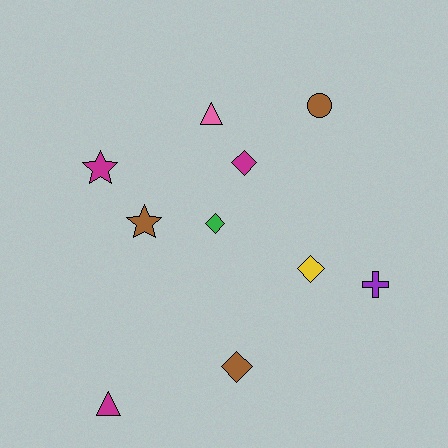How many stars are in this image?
There are 2 stars.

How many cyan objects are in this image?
There are no cyan objects.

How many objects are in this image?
There are 10 objects.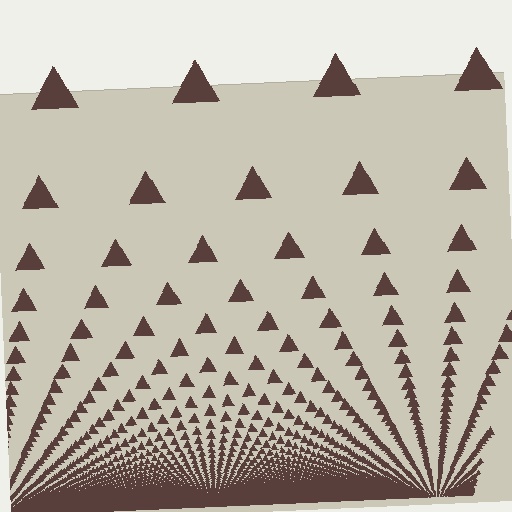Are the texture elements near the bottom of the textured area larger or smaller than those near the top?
Smaller. The gradient is inverted — elements near the bottom are smaller and denser.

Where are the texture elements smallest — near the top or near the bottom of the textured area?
Near the bottom.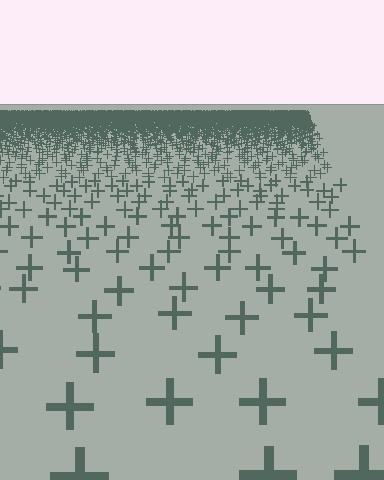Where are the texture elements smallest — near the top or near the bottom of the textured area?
Near the top.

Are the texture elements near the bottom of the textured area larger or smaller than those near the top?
Larger. Near the bottom, elements are closer to the viewer and appear at a bigger on-screen size.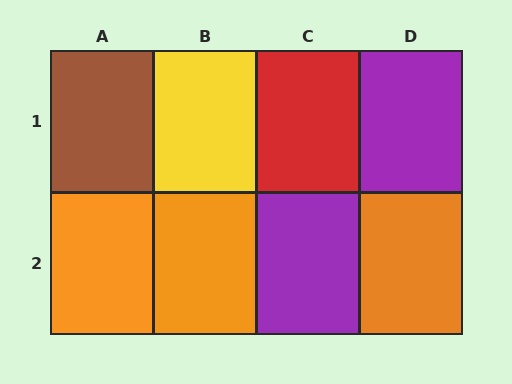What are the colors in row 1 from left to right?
Brown, yellow, red, purple.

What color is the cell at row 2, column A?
Orange.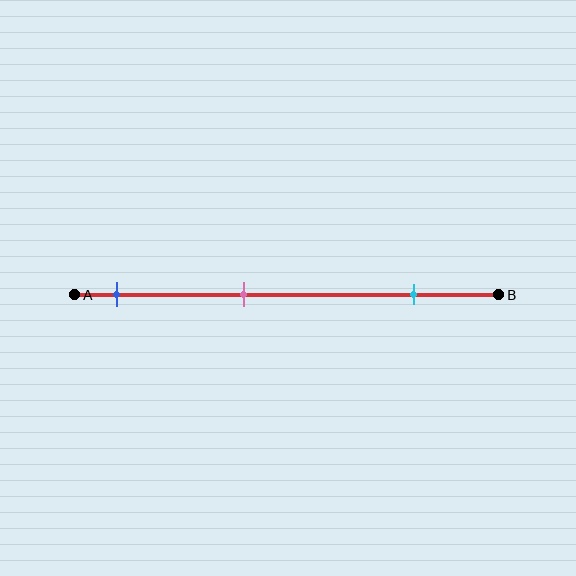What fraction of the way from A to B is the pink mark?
The pink mark is approximately 40% (0.4) of the way from A to B.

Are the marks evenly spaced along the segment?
Yes, the marks are approximately evenly spaced.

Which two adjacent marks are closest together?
The blue and pink marks are the closest adjacent pair.